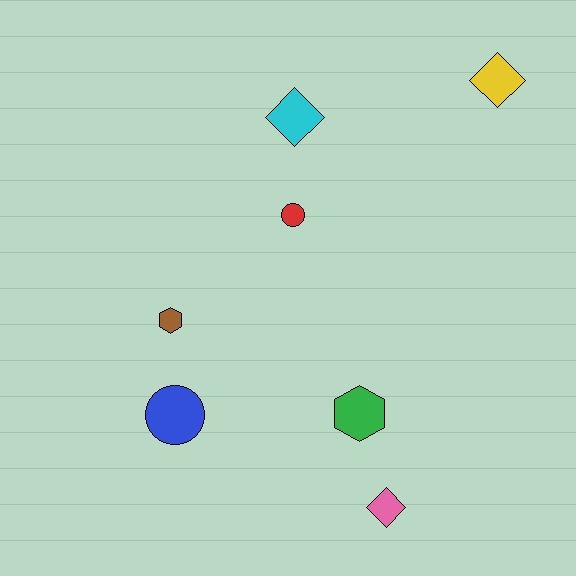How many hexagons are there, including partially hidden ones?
There are 2 hexagons.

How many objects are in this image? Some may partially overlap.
There are 7 objects.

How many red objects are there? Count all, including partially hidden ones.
There is 1 red object.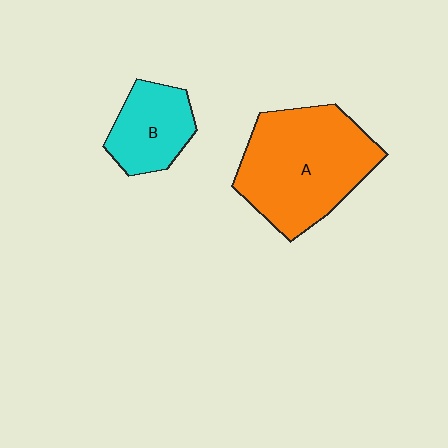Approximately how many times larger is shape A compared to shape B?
Approximately 2.1 times.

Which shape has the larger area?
Shape A (orange).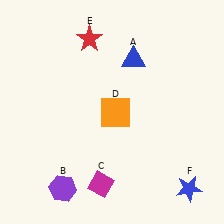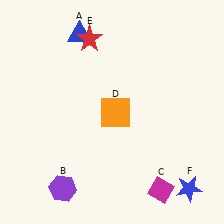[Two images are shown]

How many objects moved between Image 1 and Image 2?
2 objects moved between the two images.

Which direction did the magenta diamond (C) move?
The magenta diamond (C) moved right.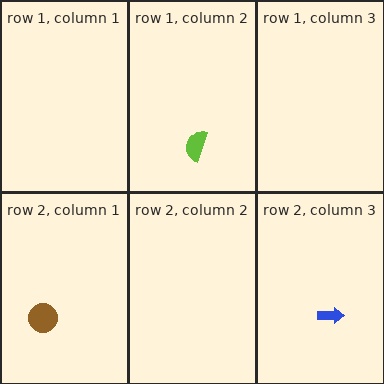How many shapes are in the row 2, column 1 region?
1.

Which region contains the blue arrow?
The row 2, column 3 region.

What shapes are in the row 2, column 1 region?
The brown circle.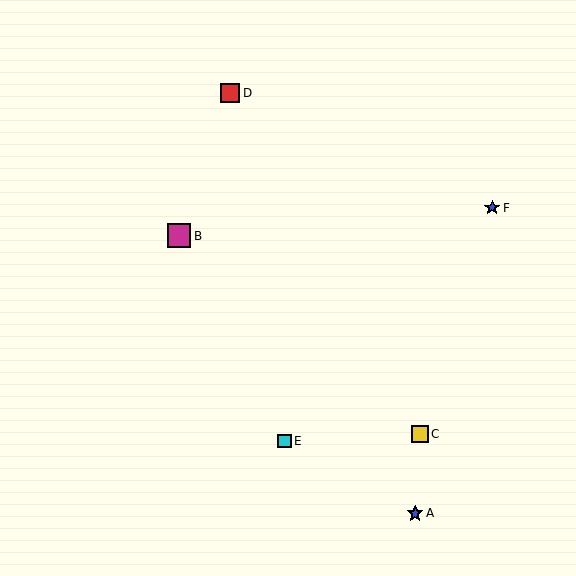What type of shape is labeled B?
Shape B is a magenta square.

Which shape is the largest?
The magenta square (labeled B) is the largest.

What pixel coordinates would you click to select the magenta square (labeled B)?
Click at (179, 236) to select the magenta square B.